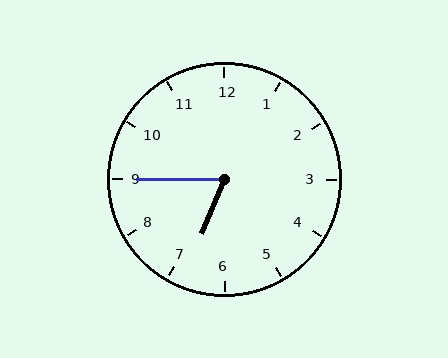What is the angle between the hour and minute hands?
Approximately 68 degrees.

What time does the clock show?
6:45.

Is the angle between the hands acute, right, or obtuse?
It is acute.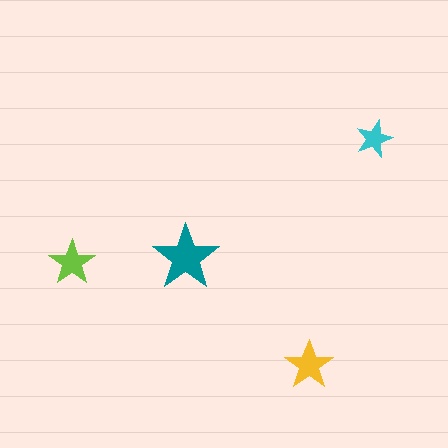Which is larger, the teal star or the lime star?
The teal one.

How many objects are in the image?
There are 4 objects in the image.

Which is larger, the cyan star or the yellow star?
The yellow one.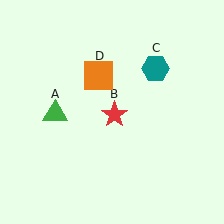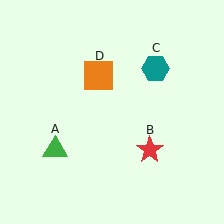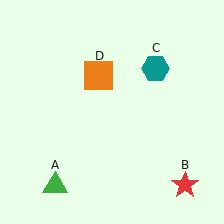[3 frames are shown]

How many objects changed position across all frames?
2 objects changed position: green triangle (object A), red star (object B).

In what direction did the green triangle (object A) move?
The green triangle (object A) moved down.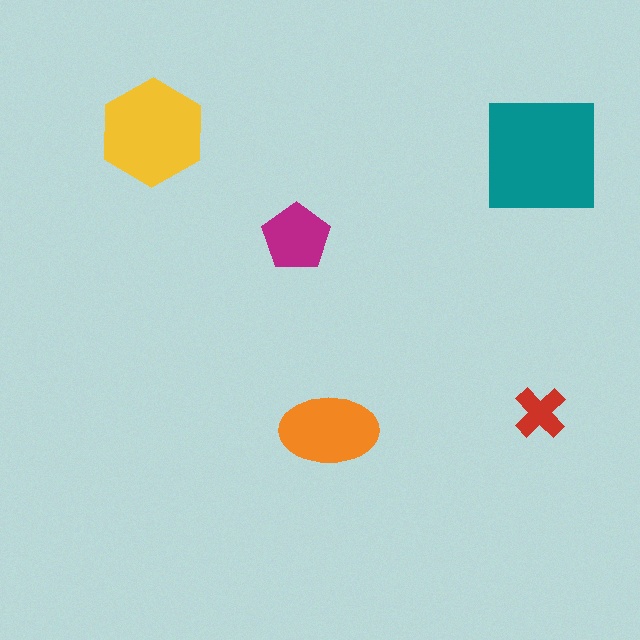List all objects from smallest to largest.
The red cross, the magenta pentagon, the orange ellipse, the yellow hexagon, the teal square.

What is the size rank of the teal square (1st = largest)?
1st.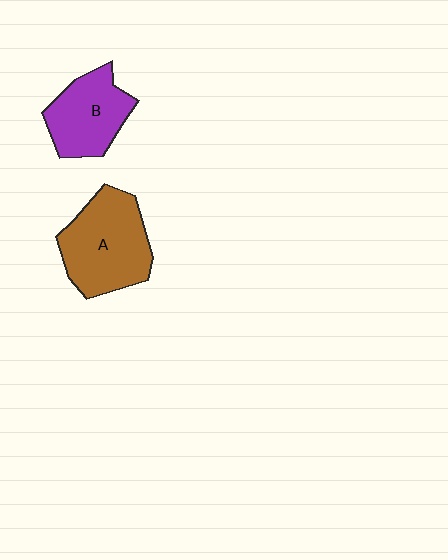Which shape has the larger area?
Shape A (brown).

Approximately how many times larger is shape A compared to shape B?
Approximately 1.3 times.